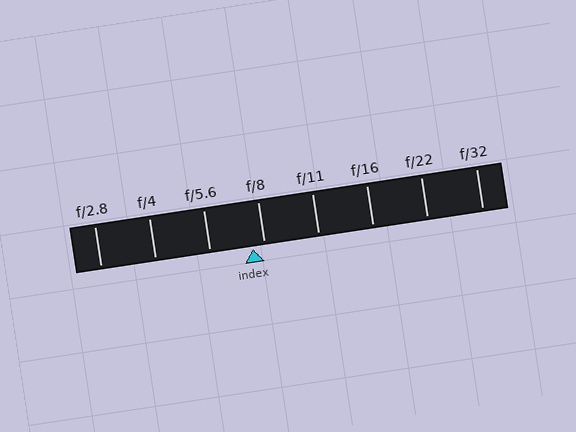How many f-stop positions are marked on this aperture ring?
There are 8 f-stop positions marked.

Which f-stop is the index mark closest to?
The index mark is closest to f/8.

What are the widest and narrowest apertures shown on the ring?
The widest aperture shown is f/2.8 and the narrowest is f/32.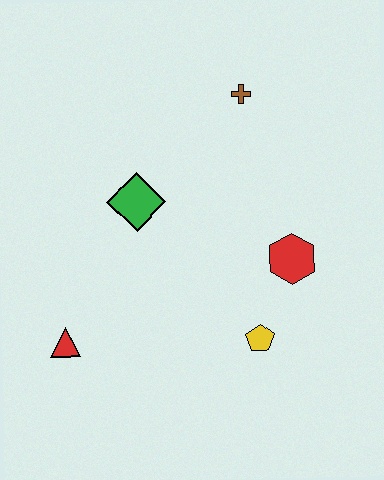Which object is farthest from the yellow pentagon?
The brown cross is farthest from the yellow pentagon.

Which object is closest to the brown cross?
The green diamond is closest to the brown cross.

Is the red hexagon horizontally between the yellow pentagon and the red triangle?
No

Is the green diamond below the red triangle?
No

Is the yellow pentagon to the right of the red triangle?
Yes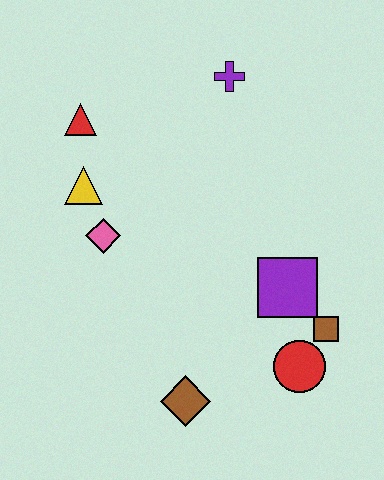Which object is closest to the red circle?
The brown square is closest to the red circle.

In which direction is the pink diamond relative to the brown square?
The pink diamond is to the left of the brown square.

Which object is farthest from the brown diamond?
The purple cross is farthest from the brown diamond.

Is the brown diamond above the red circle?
No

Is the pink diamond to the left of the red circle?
Yes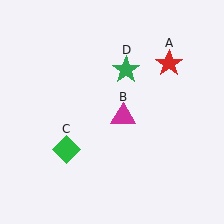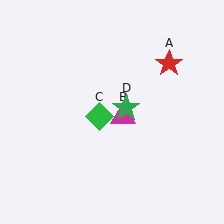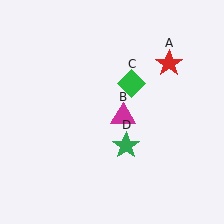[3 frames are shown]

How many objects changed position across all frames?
2 objects changed position: green diamond (object C), green star (object D).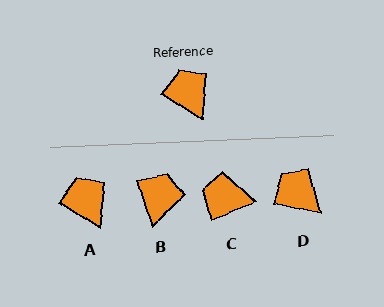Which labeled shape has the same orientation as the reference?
A.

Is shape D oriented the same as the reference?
No, it is off by about 21 degrees.